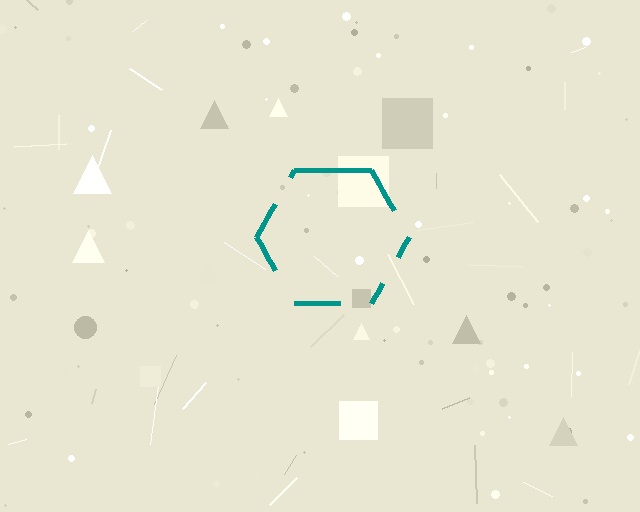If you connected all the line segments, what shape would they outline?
They would outline a hexagon.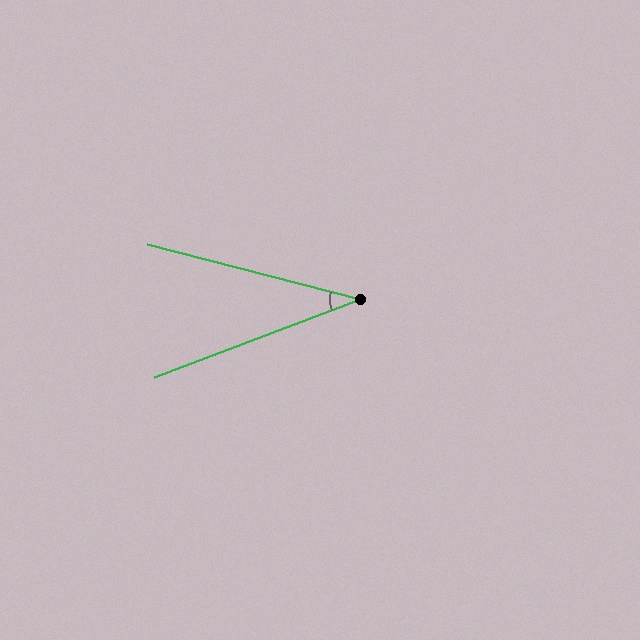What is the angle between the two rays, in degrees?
Approximately 35 degrees.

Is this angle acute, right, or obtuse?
It is acute.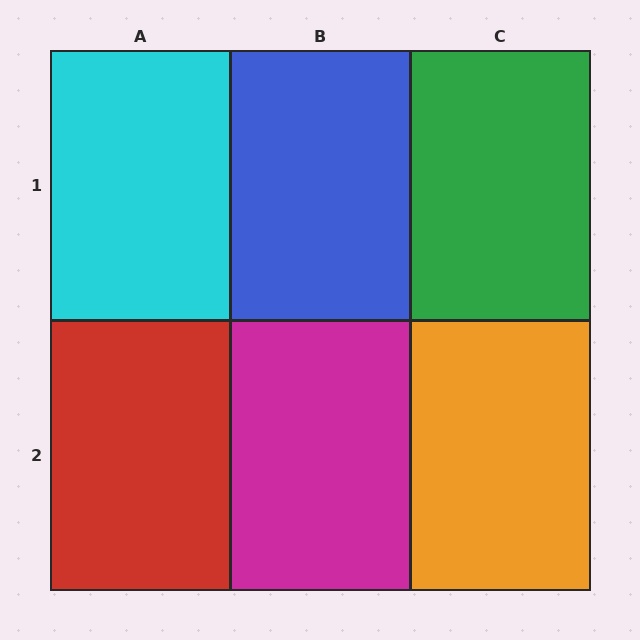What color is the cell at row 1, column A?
Cyan.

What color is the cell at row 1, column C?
Green.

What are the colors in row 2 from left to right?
Red, magenta, orange.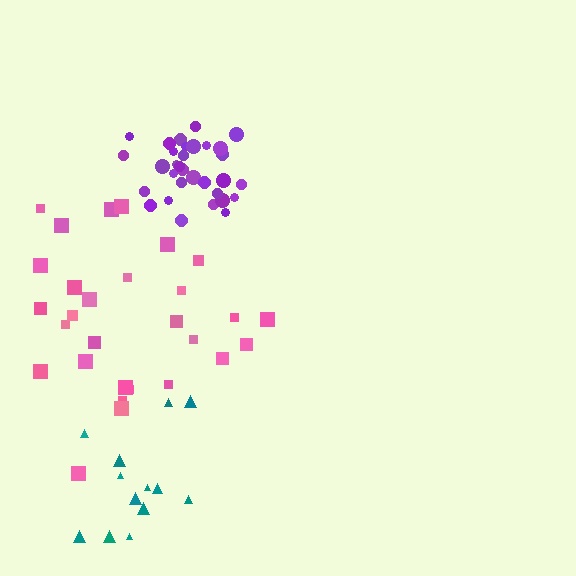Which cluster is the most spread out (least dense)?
Teal.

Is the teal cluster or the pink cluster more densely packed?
Pink.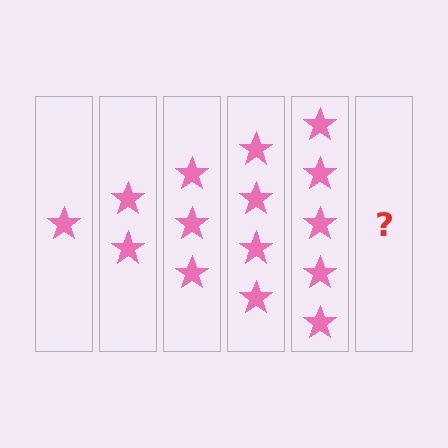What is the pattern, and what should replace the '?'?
The pattern is that each step adds one more star. The '?' should be 6 stars.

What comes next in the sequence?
The next element should be 6 stars.